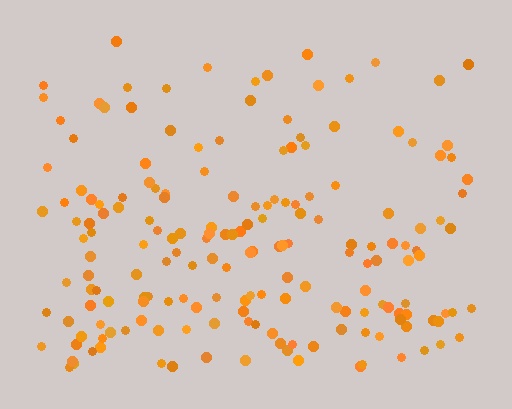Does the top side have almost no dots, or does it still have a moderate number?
Still a moderate number, just noticeably fewer than the bottom.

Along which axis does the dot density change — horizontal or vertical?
Vertical.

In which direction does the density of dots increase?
From top to bottom, with the bottom side densest.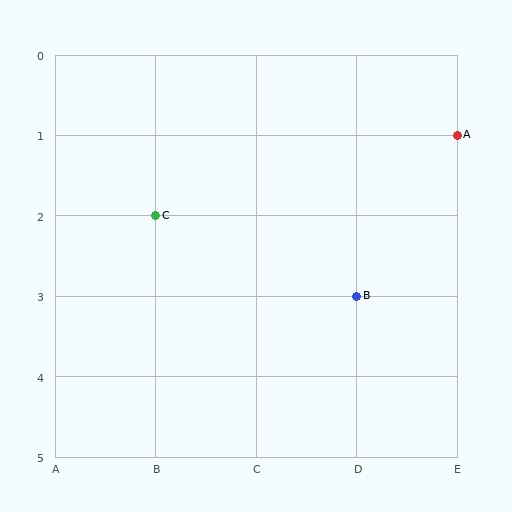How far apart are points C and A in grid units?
Points C and A are 3 columns and 1 row apart (about 3.2 grid units diagonally).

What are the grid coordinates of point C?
Point C is at grid coordinates (B, 2).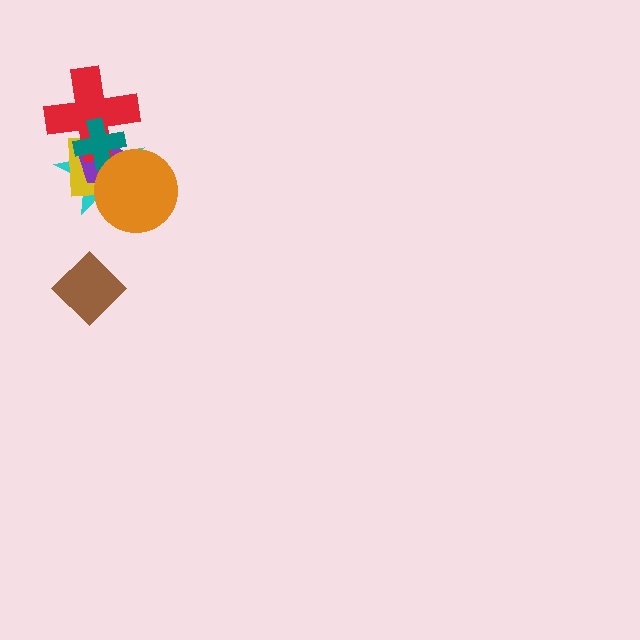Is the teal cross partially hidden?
Yes, it is partially covered by another shape.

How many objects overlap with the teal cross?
5 objects overlap with the teal cross.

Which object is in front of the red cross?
The teal cross is in front of the red cross.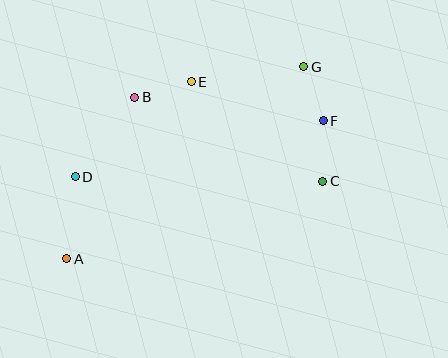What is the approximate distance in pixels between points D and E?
The distance between D and E is approximately 150 pixels.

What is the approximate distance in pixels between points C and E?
The distance between C and E is approximately 165 pixels.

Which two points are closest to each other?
Points F and G are closest to each other.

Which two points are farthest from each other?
Points A and G are farthest from each other.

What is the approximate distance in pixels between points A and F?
The distance between A and F is approximately 291 pixels.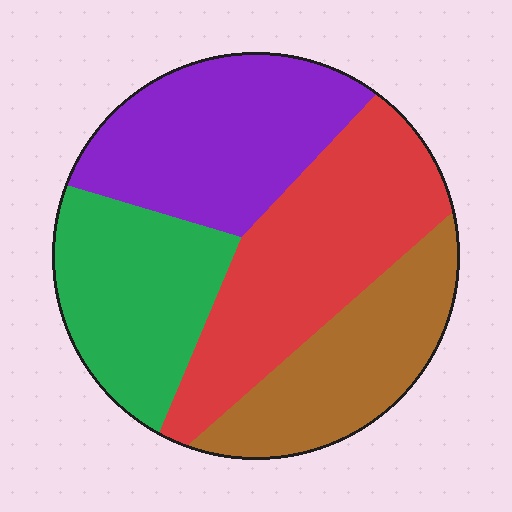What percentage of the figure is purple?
Purple covers 27% of the figure.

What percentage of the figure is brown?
Brown covers 21% of the figure.